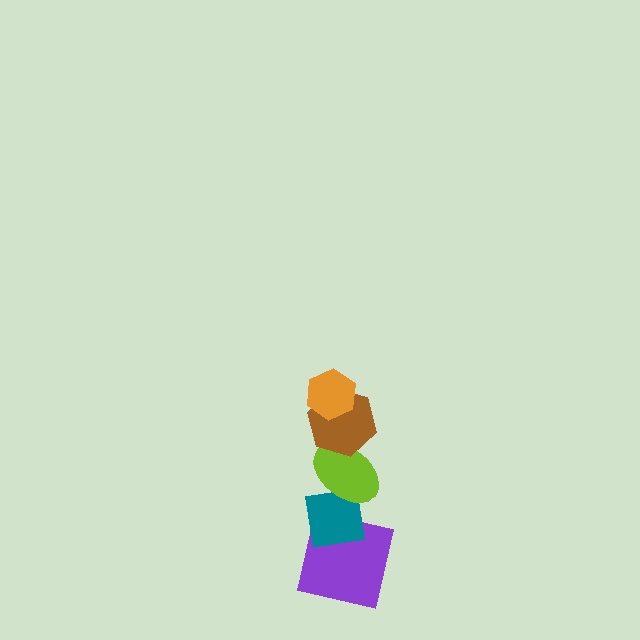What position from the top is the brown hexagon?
The brown hexagon is 2nd from the top.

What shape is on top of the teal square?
The lime ellipse is on top of the teal square.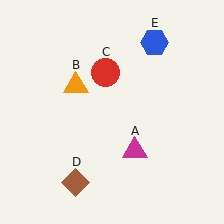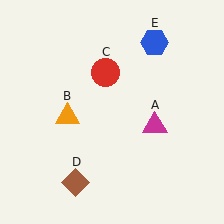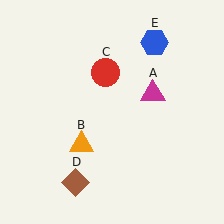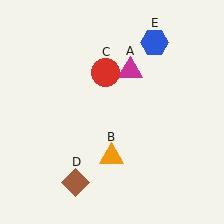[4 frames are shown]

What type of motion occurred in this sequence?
The magenta triangle (object A), orange triangle (object B) rotated counterclockwise around the center of the scene.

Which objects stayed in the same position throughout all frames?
Red circle (object C) and brown diamond (object D) and blue hexagon (object E) remained stationary.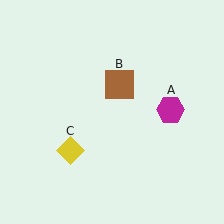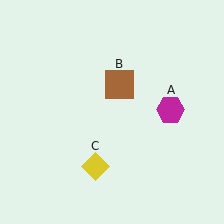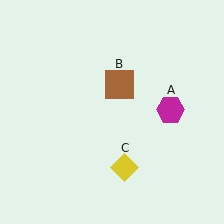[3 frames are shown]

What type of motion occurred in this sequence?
The yellow diamond (object C) rotated counterclockwise around the center of the scene.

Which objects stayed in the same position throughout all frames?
Magenta hexagon (object A) and brown square (object B) remained stationary.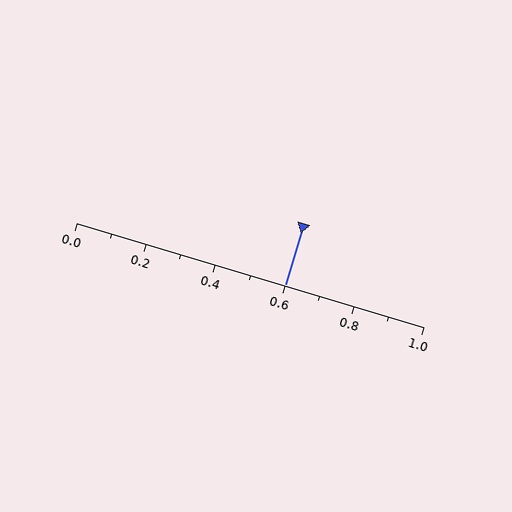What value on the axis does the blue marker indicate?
The marker indicates approximately 0.6.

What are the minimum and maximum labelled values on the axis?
The axis runs from 0.0 to 1.0.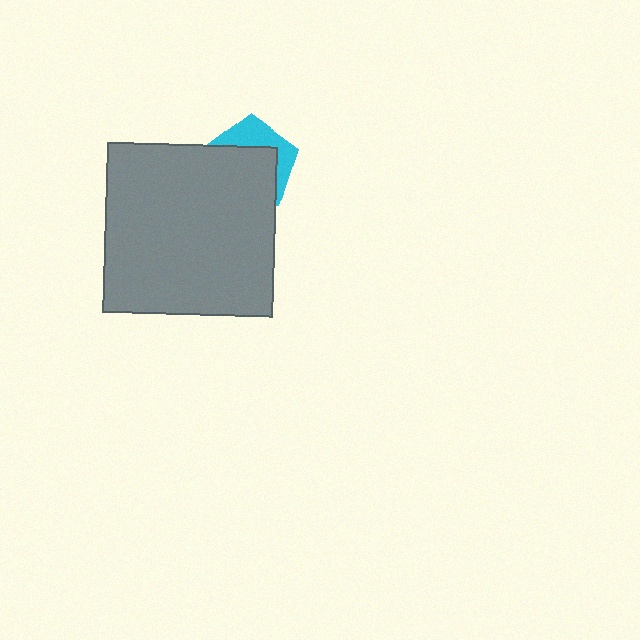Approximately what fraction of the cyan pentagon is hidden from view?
Roughly 65% of the cyan pentagon is hidden behind the gray square.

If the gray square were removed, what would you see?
You would see the complete cyan pentagon.